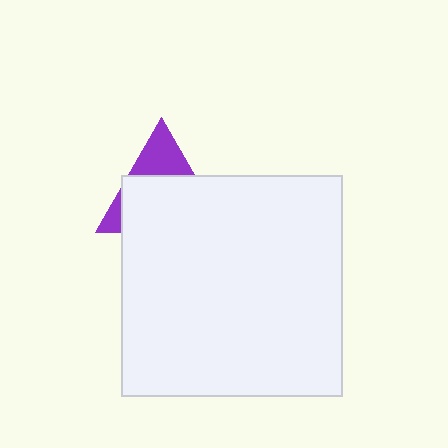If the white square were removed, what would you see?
You would see the complete purple triangle.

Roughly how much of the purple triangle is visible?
A small part of it is visible (roughly 34%).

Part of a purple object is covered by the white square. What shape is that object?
It is a triangle.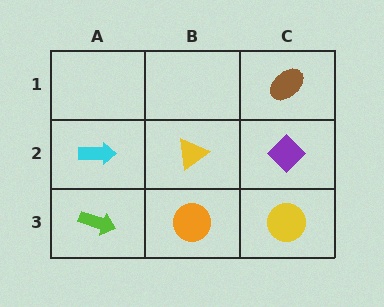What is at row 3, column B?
An orange circle.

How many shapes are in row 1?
1 shape.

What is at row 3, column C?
A yellow circle.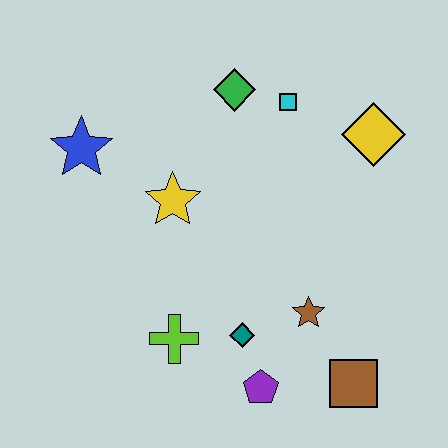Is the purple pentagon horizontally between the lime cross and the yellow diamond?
Yes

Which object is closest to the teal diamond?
The purple pentagon is closest to the teal diamond.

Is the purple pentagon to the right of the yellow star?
Yes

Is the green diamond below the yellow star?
No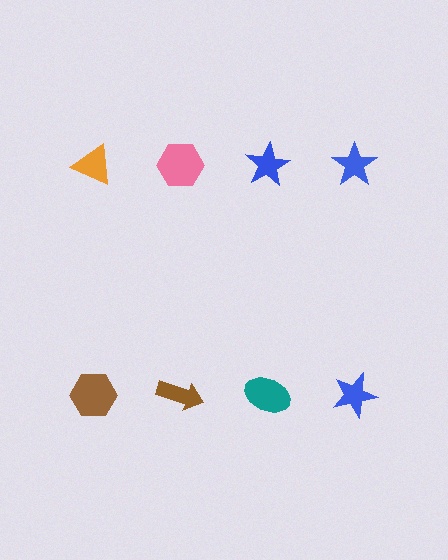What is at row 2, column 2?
A brown arrow.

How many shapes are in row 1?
4 shapes.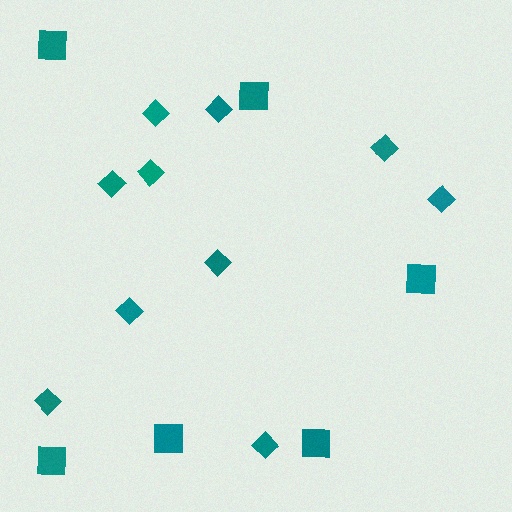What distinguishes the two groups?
There are 2 groups: one group of diamonds (10) and one group of squares (6).